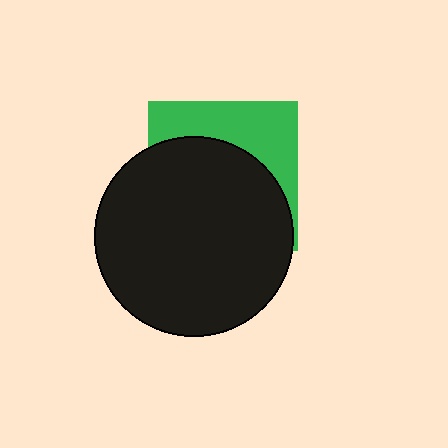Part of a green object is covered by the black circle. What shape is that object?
It is a square.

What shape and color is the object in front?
The object in front is a black circle.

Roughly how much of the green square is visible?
A small part of it is visible (roughly 35%).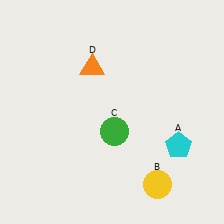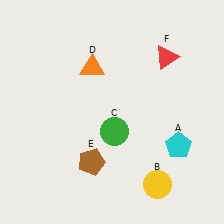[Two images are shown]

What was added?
A brown pentagon (E), a red triangle (F) were added in Image 2.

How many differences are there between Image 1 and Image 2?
There are 2 differences between the two images.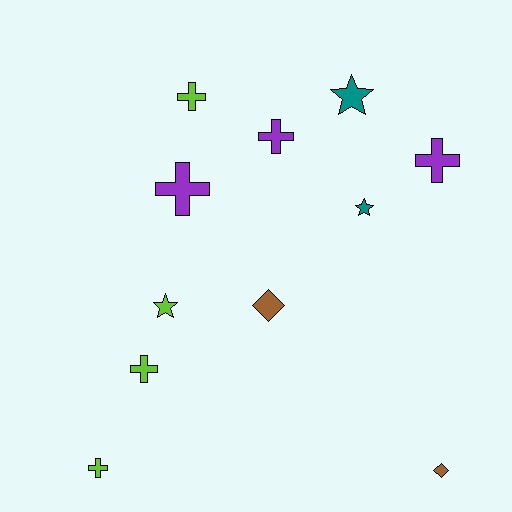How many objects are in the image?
There are 11 objects.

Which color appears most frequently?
Lime, with 4 objects.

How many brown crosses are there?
There are no brown crosses.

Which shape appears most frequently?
Cross, with 6 objects.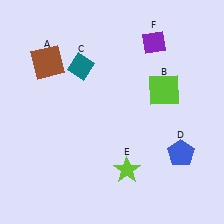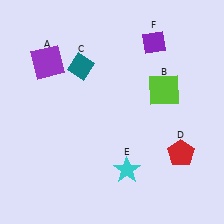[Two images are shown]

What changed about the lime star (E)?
In Image 1, E is lime. In Image 2, it changed to cyan.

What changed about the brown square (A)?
In Image 1, A is brown. In Image 2, it changed to purple.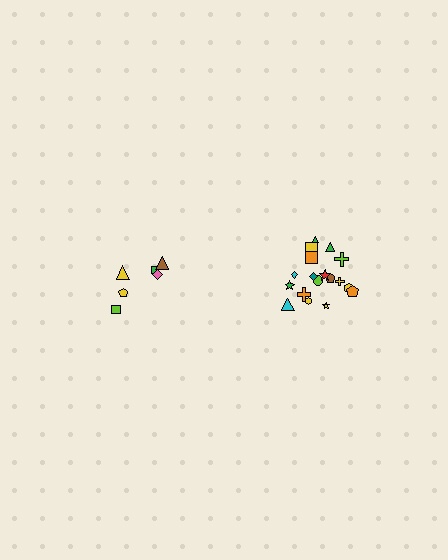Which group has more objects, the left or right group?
The right group.